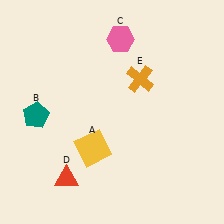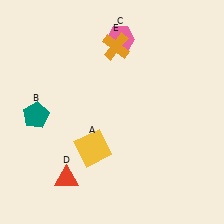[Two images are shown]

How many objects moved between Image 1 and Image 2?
1 object moved between the two images.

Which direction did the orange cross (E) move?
The orange cross (E) moved up.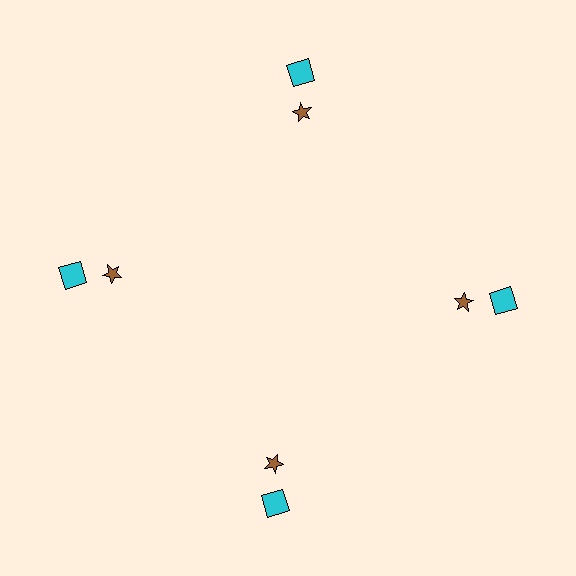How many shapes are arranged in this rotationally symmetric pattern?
There are 8 shapes, arranged in 4 groups of 2.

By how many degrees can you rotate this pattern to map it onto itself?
The pattern maps onto itself every 90 degrees of rotation.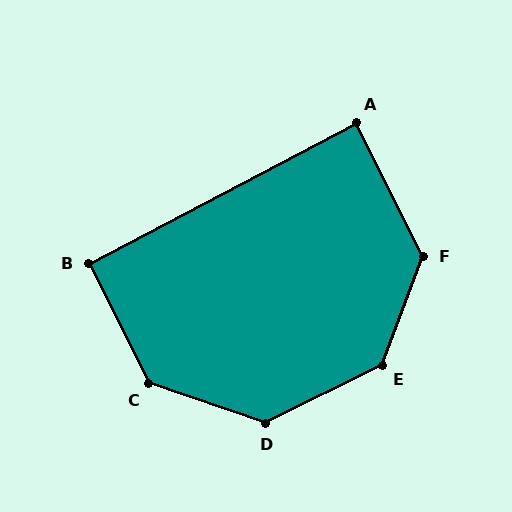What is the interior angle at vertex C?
Approximately 135 degrees (obtuse).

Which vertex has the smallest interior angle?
A, at approximately 89 degrees.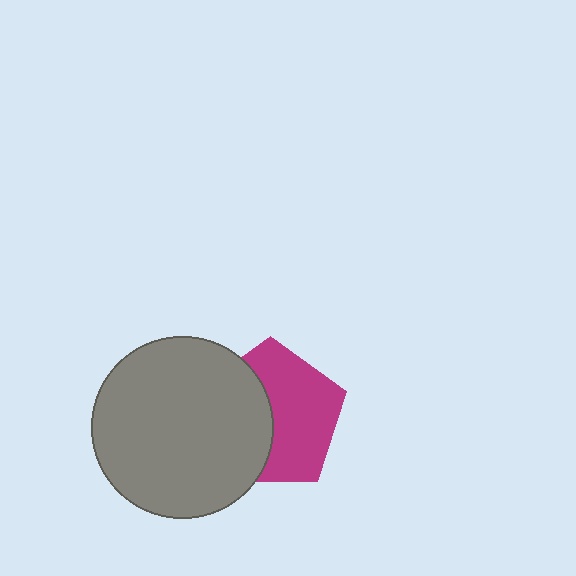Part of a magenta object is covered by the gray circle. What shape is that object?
It is a pentagon.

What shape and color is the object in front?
The object in front is a gray circle.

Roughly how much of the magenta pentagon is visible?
About half of it is visible (roughly 56%).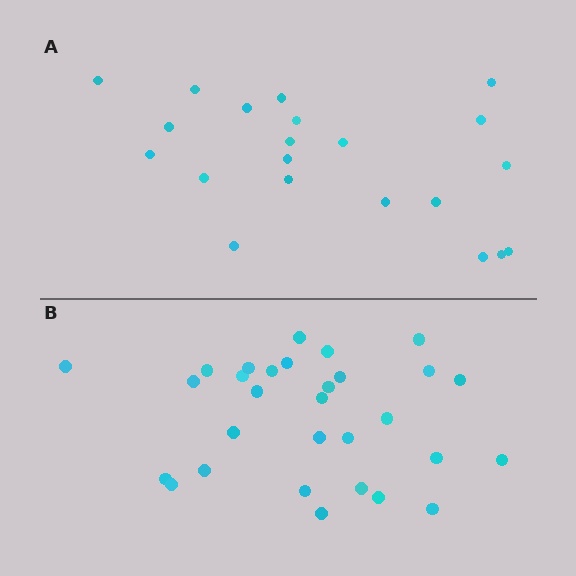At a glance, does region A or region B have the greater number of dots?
Region B (the bottom region) has more dots.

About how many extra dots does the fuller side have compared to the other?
Region B has roughly 8 or so more dots than region A.